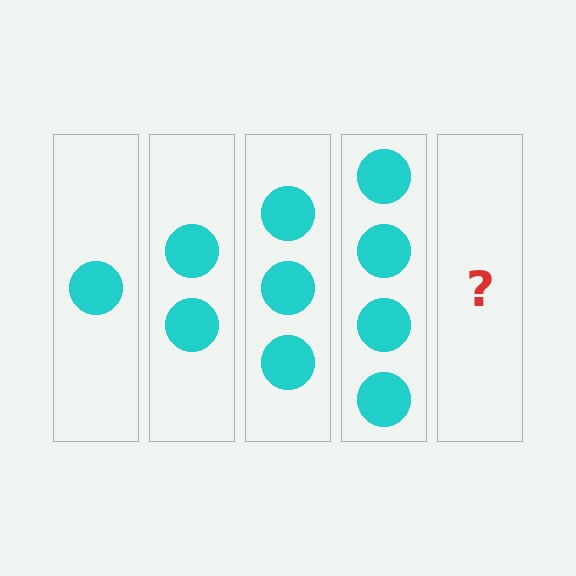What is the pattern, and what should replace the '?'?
The pattern is that each step adds one more circle. The '?' should be 5 circles.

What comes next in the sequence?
The next element should be 5 circles.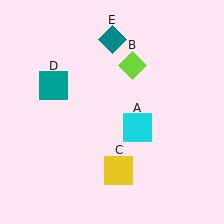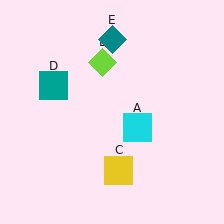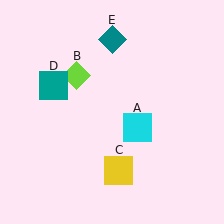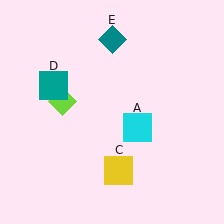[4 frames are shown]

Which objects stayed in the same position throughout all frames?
Cyan square (object A) and yellow square (object C) and teal square (object D) and teal diamond (object E) remained stationary.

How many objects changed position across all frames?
1 object changed position: lime diamond (object B).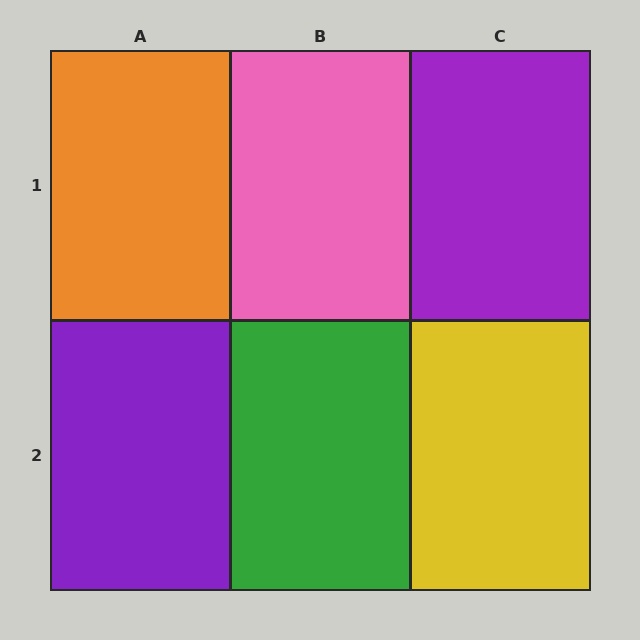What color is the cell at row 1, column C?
Purple.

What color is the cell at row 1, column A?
Orange.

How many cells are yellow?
1 cell is yellow.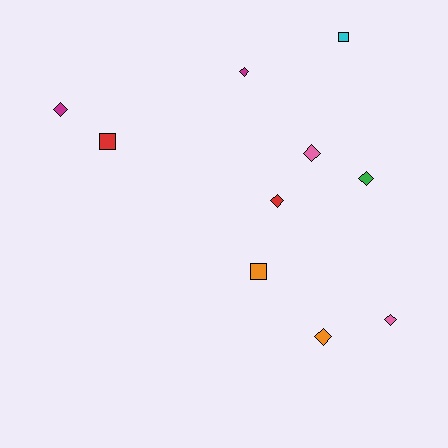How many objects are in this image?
There are 10 objects.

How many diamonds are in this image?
There are 7 diamonds.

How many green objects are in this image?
There is 1 green object.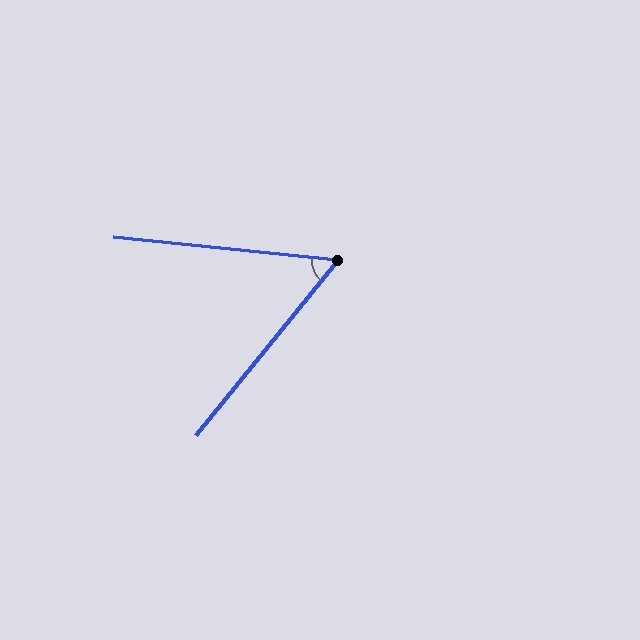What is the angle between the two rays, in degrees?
Approximately 57 degrees.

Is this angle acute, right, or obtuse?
It is acute.